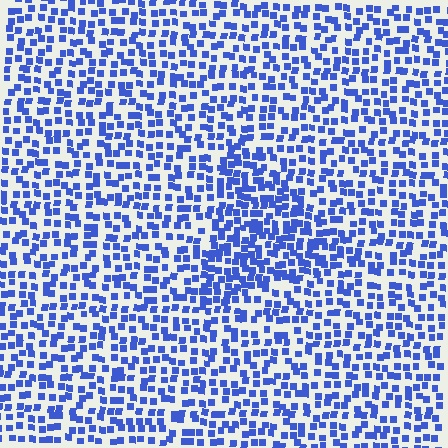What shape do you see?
I see a triangle.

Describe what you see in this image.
The image contains small blue elements arranged at two different densities. A triangle-shaped region is visible where the elements are more densely packed than the surrounding area.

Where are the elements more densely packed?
The elements are more densely packed inside the triangle boundary.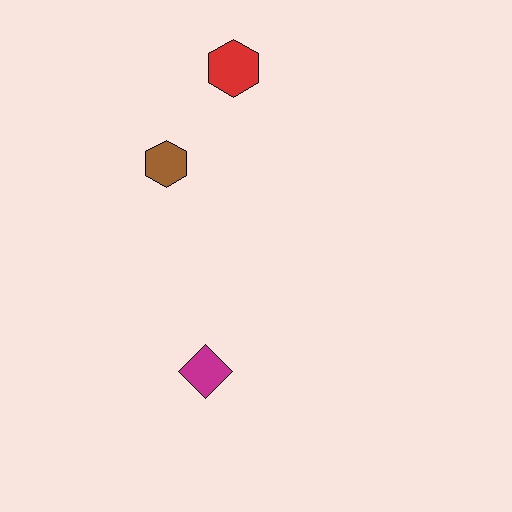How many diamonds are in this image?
There is 1 diamond.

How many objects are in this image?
There are 3 objects.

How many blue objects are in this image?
There are no blue objects.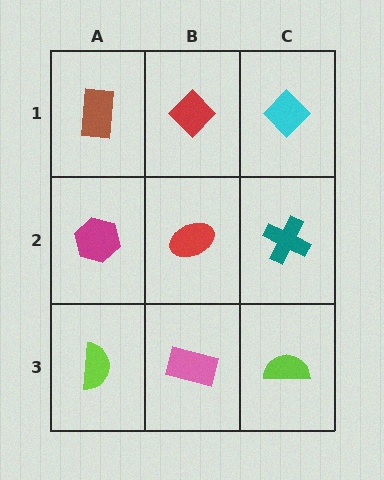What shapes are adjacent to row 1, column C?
A teal cross (row 2, column C), a red diamond (row 1, column B).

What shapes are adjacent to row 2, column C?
A cyan diamond (row 1, column C), a lime semicircle (row 3, column C), a red ellipse (row 2, column B).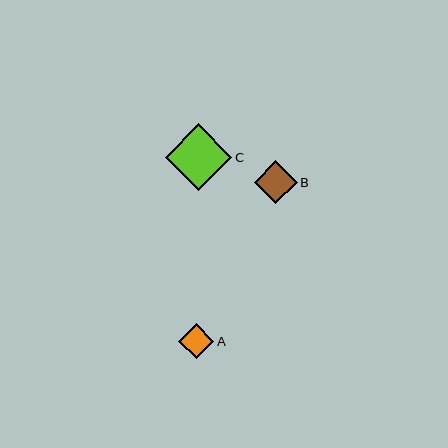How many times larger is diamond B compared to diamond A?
Diamond B is approximately 1.2 times the size of diamond A.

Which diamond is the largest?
Diamond C is the largest with a size of approximately 67 pixels.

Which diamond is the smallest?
Diamond A is the smallest with a size of approximately 35 pixels.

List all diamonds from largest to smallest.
From largest to smallest: C, B, A.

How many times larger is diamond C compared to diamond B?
Diamond C is approximately 1.5 times the size of diamond B.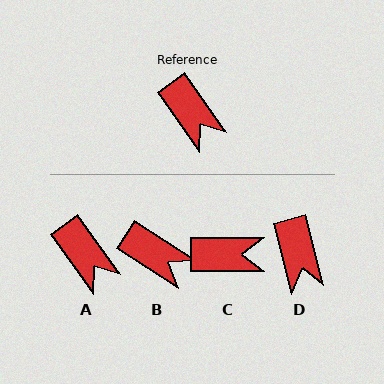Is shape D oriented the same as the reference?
No, it is off by about 21 degrees.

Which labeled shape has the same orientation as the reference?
A.